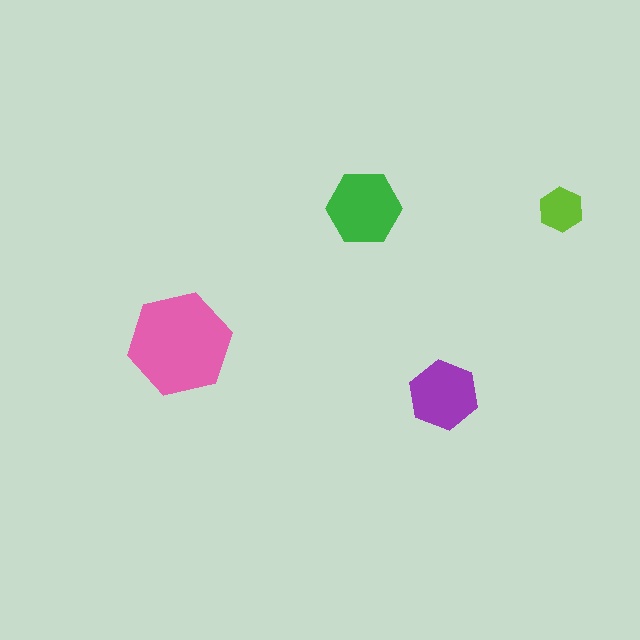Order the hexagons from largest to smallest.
the pink one, the green one, the purple one, the lime one.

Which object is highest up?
The green hexagon is topmost.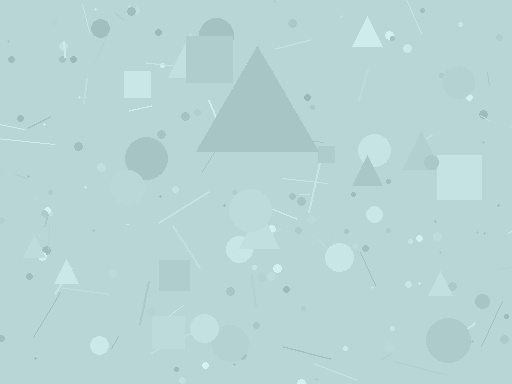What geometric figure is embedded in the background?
A triangle is embedded in the background.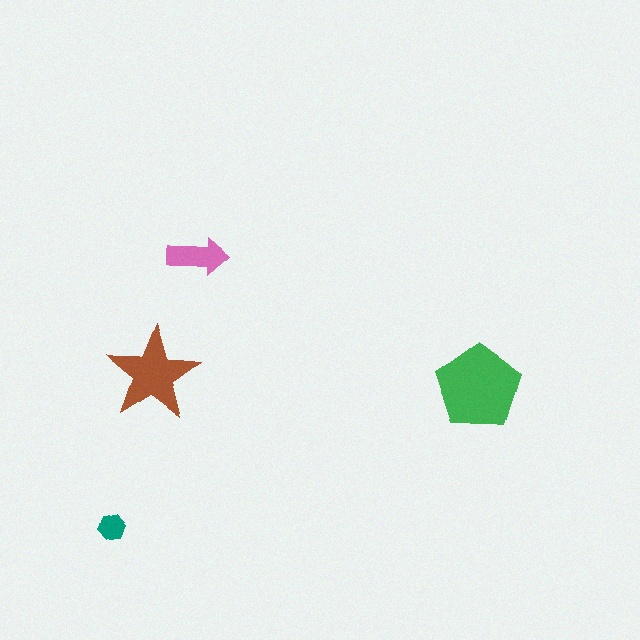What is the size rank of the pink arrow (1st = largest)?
3rd.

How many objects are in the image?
There are 4 objects in the image.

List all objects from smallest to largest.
The teal hexagon, the pink arrow, the brown star, the green pentagon.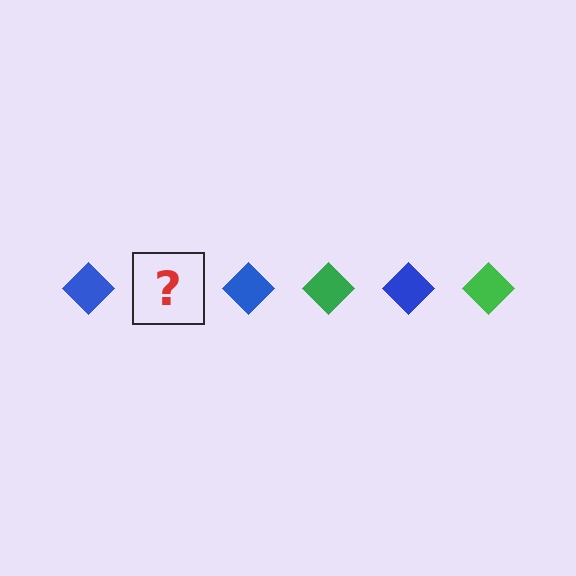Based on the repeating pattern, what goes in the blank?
The blank should be a green diamond.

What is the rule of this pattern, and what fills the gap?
The rule is that the pattern cycles through blue, green diamonds. The gap should be filled with a green diamond.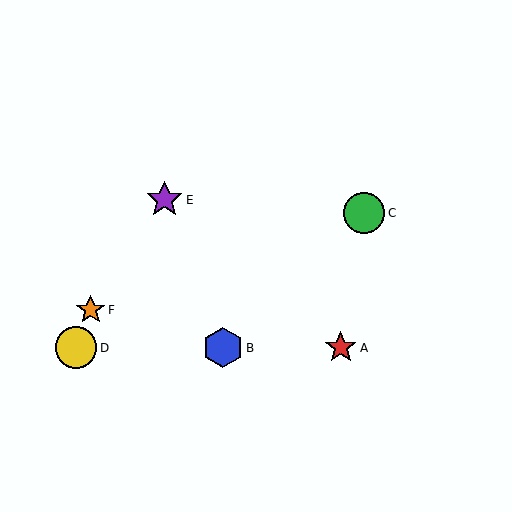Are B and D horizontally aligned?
Yes, both are at y≈348.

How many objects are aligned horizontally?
3 objects (A, B, D) are aligned horizontally.